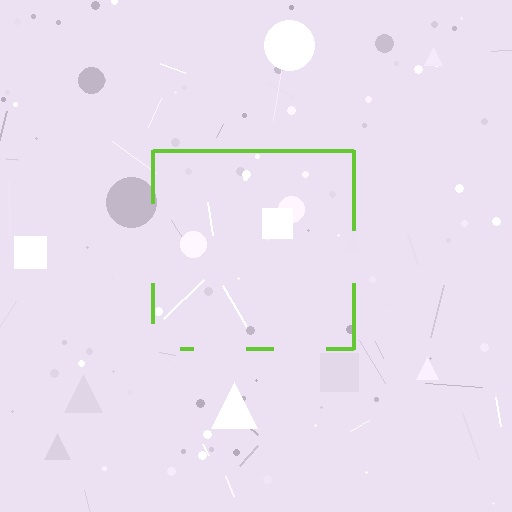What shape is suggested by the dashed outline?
The dashed outline suggests a square.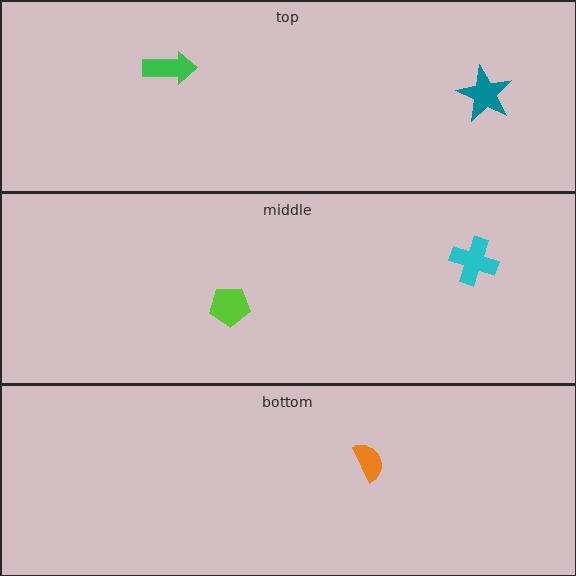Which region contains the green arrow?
The top region.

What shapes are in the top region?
The teal star, the green arrow.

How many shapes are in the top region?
2.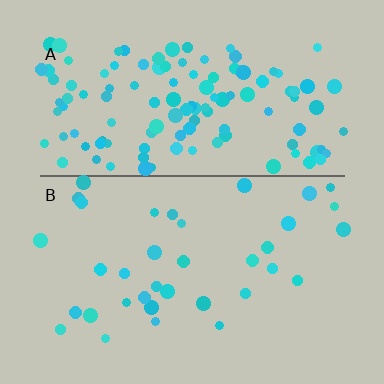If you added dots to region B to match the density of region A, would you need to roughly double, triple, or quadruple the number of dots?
Approximately triple.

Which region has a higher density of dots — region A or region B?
A (the top).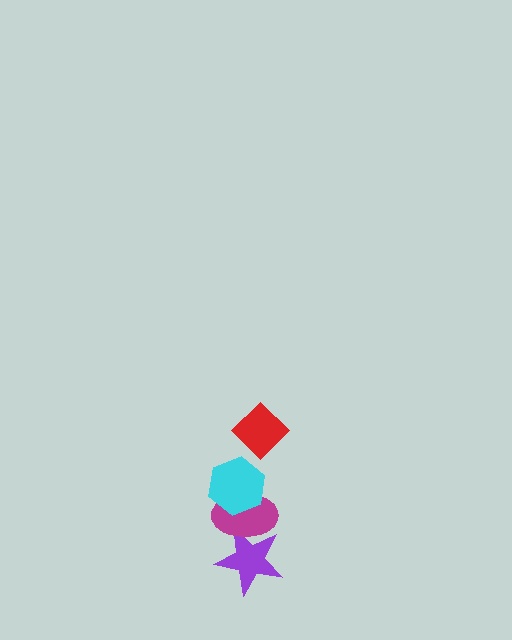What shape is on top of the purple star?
The magenta ellipse is on top of the purple star.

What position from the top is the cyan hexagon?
The cyan hexagon is 2nd from the top.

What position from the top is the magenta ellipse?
The magenta ellipse is 3rd from the top.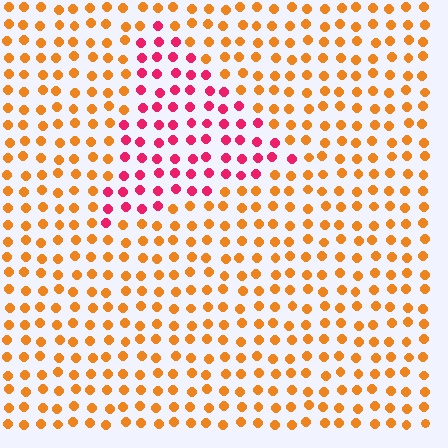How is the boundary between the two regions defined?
The boundary is defined purely by a slight shift in hue (about 52 degrees). Spacing, size, and orientation are identical on both sides.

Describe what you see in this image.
The image is filled with small orange elements in a uniform arrangement. A triangle-shaped region is visible where the elements are tinted to a slightly different hue, forming a subtle color boundary.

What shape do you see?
I see a triangle.